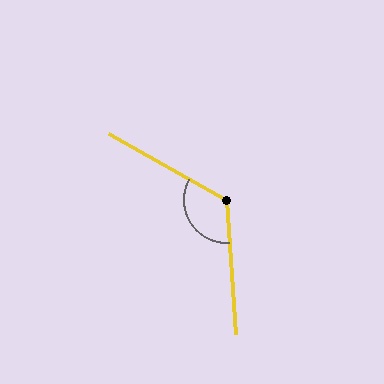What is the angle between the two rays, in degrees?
Approximately 123 degrees.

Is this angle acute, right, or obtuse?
It is obtuse.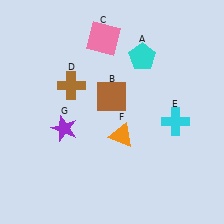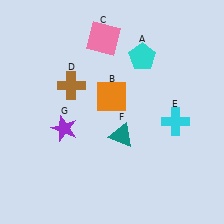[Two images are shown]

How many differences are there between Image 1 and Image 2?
There are 2 differences between the two images.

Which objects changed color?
B changed from brown to orange. F changed from orange to teal.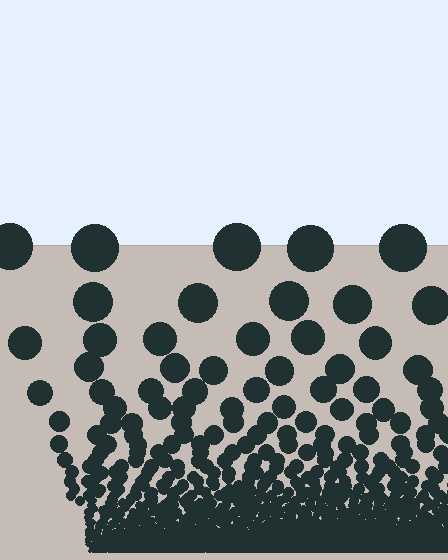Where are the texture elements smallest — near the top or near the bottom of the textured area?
Near the bottom.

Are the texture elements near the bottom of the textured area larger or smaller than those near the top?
Smaller. The gradient is inverted — elements near the bottom are smaller and denser.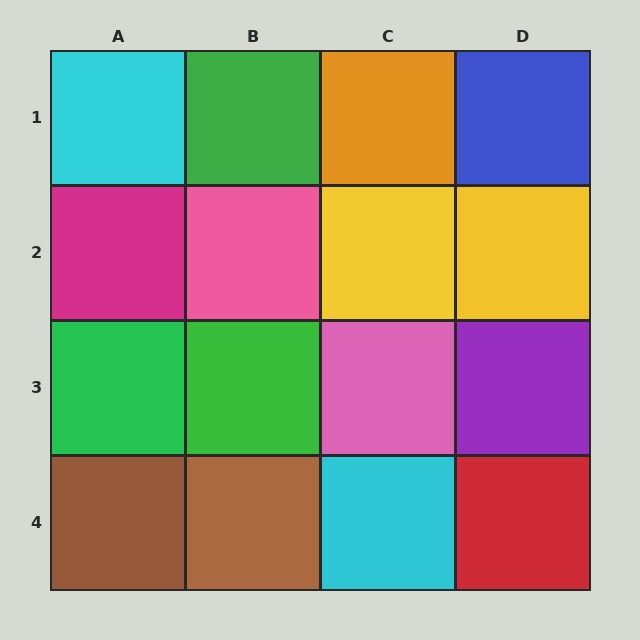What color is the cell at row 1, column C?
Orange.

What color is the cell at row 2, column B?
Pink.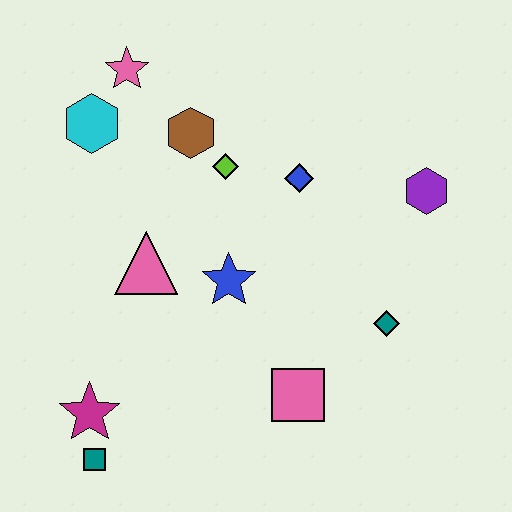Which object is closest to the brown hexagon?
The lime diamond is closest to the brown hexagon.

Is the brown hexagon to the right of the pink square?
No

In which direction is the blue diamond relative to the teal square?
The blue diamond is above the teal square.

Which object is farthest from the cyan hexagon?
The teal diamond is farthest from the cyan hexagon.